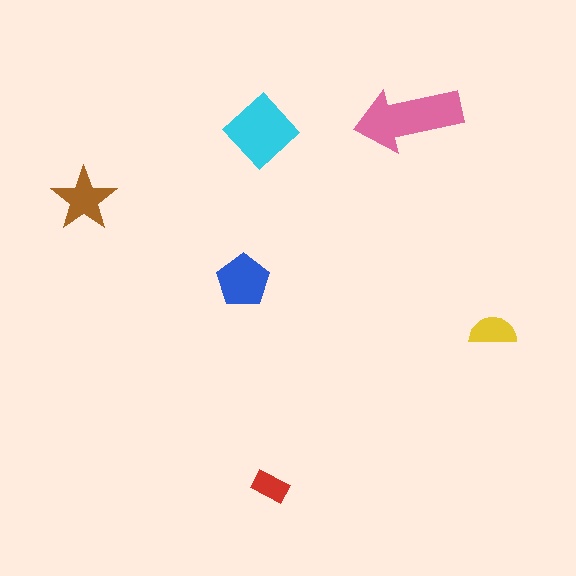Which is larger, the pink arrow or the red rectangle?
The pink arrow.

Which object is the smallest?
The red rectangle.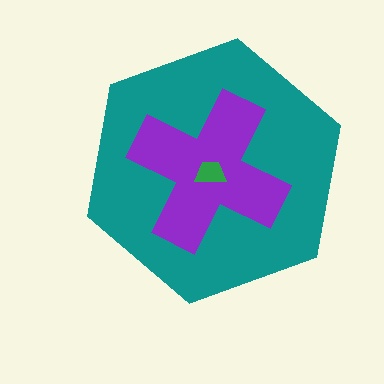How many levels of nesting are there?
3.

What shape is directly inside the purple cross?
The green trapezoid.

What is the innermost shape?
The green trapezoid.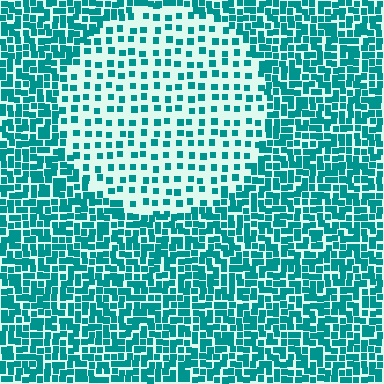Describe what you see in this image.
The image contains small teal elements arranged at two different densities. A circle-shaped region is visible where the elements are less densely packed than the surrounding area.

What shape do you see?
I see a circle.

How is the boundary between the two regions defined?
The boundary is defined by a change in element density (approximately 2.5x ratio). All elements are the same color, size, and shape.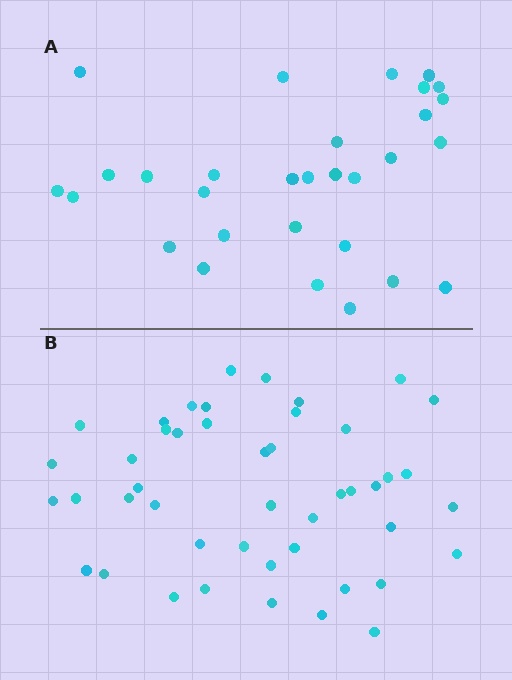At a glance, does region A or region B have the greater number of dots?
Region B (the bottom region) has more dots.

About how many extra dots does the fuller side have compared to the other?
Region B has approximately 15 more dots than region A.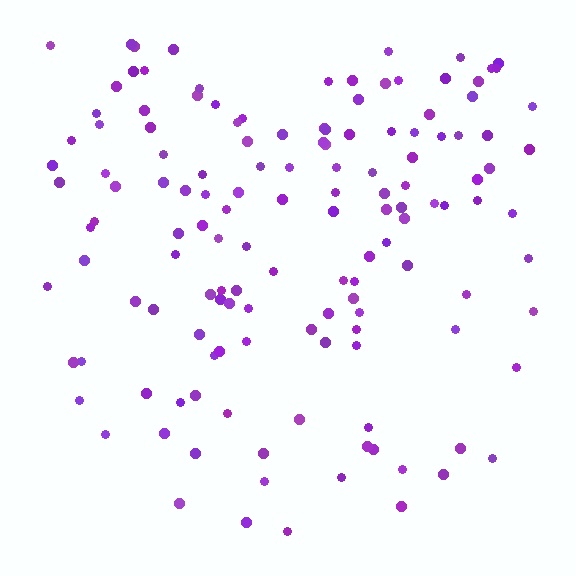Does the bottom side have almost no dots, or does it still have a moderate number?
Still a moderate number, just noticeably fewer than the top.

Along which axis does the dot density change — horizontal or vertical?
Vertical.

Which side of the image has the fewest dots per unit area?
The bottom.